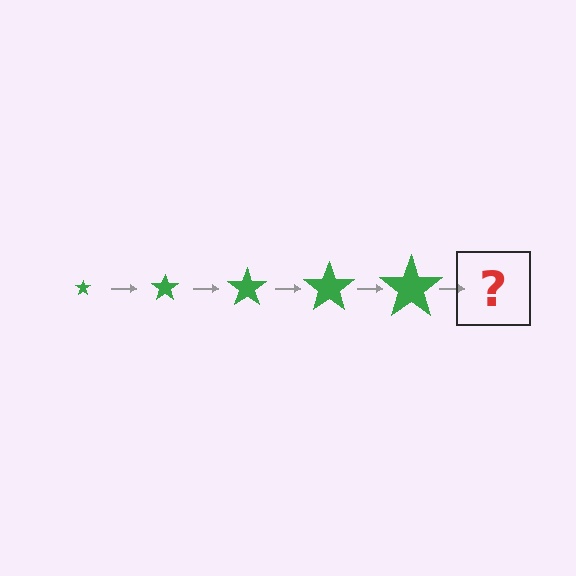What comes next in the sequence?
The next element should be a green star, larger than the previous one.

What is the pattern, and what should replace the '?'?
The pattern is that the star gets progressively larger each step. The '?' should be a green star, larger than the previous one.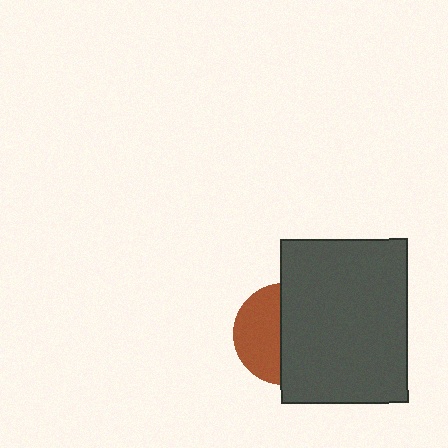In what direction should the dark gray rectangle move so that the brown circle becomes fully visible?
The dark gray rectangle should move right. That is the shortest direction to clear the overlap and leave the brown circle fully visible.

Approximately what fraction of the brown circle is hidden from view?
Roughly 56% of the brown circle is hidden behind the dark gray rectangle.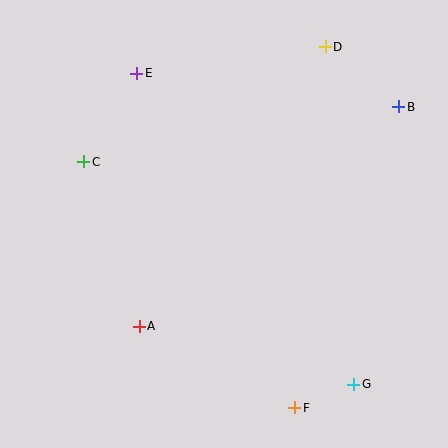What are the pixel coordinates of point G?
Point G is at (354, 384).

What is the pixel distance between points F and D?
The distance between F and D is 362 pixels.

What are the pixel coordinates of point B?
Point B is at (399, 107).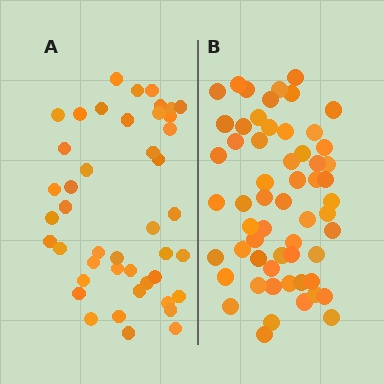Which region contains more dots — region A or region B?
Region B (the right region) has more dots.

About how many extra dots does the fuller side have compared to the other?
Region B has approximately 15 more dots than region A.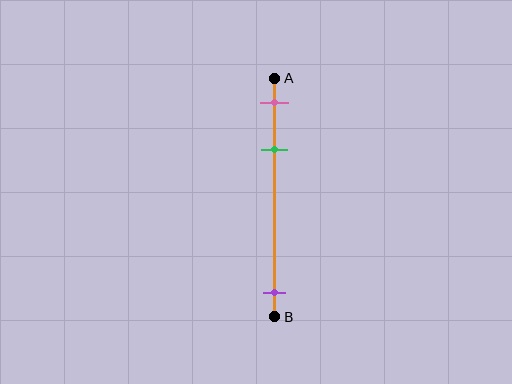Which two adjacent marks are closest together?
The pink and green marks are the closest adjacent pair.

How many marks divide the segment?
There are 3 marks dividing the segment.